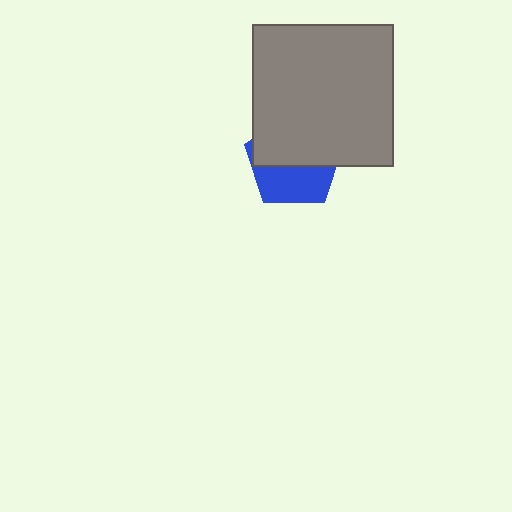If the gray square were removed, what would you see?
You would see the complete blue pentagon.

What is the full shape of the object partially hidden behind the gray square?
The partially hidden object is a blue pentagon.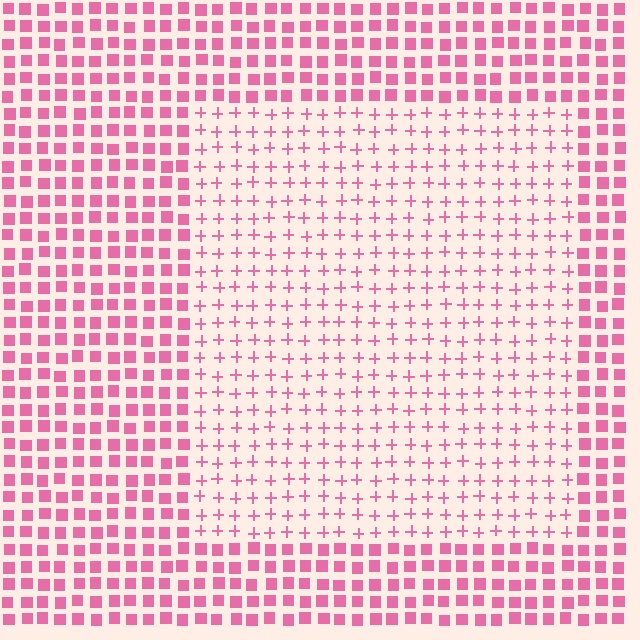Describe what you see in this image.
The image is filled with small pink elements arranged in a uniform grid. A rectangle-shaped region contains plus signs, while the surrounding area contains squares. The boundary is defined purely by the change in element shape.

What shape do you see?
I see a rectangle.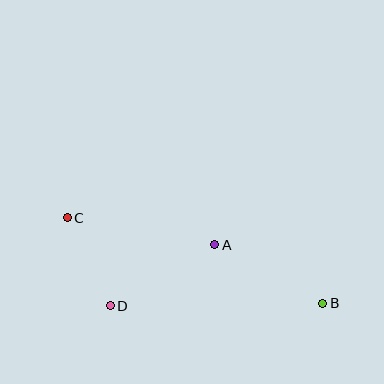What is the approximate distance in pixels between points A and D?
The distance between A and D is approximately 121 pixels.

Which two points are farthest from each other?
Points B and C are farthest from each other.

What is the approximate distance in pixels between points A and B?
The distance between A and B is approximately 123 pixels.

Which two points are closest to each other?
Points C and D are closest to each other.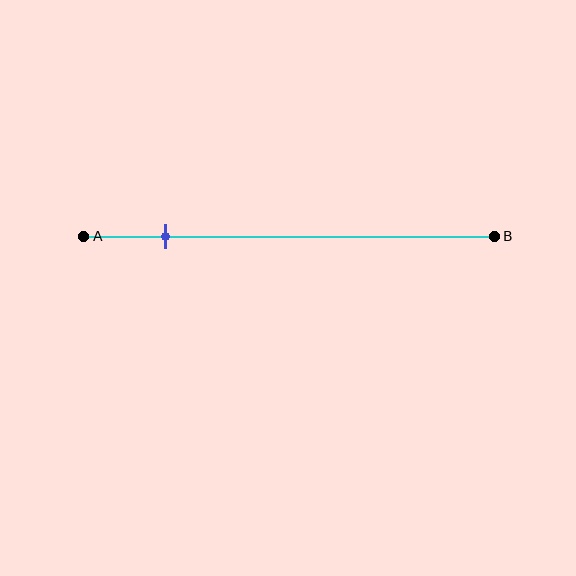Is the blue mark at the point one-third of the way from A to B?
No, the mark is at about 20% from A, not at the 33% one-third point.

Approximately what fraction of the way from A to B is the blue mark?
The blue mark is approximately 20% of the way from A to B.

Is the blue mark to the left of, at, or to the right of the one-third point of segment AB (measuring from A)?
The blue mark is to the left of the one-third point of segment AB.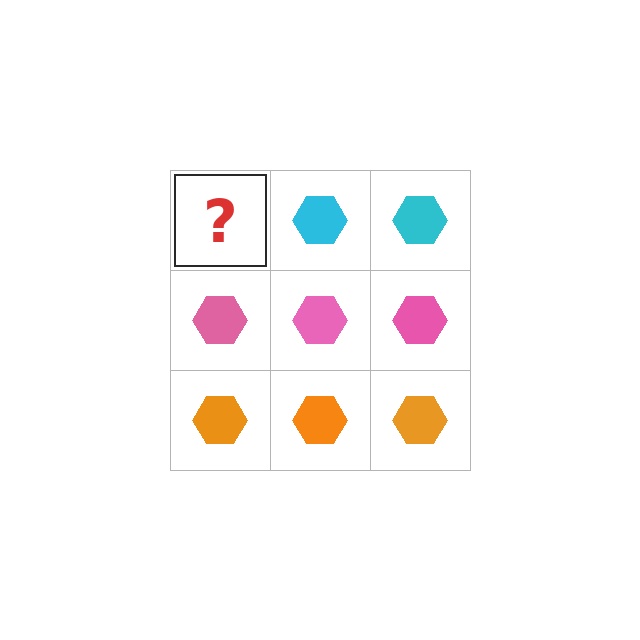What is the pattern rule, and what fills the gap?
The rule is that each row has a consistent color. The gap should be filled with a cyan hexagon.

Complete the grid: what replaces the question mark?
The question mark should be replaced with a cyan hexagon.